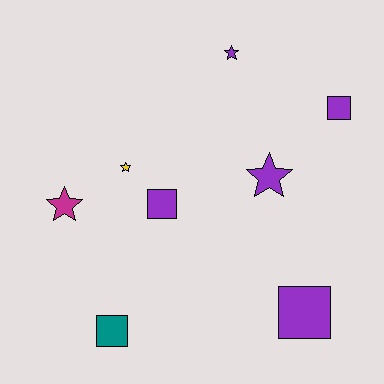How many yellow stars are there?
There is 1 yellow star.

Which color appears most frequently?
Purple, with 5 objects.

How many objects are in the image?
There are 8 objects.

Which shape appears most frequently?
Star, with 4 objects.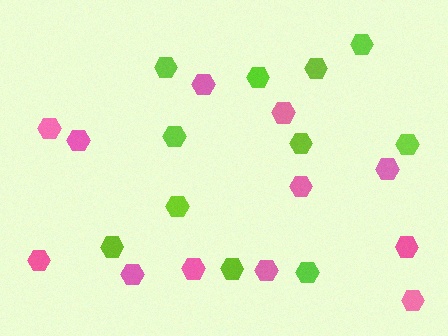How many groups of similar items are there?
There are 2 groups: one group of pink hexagons (12) and one group of lime hexagons (11).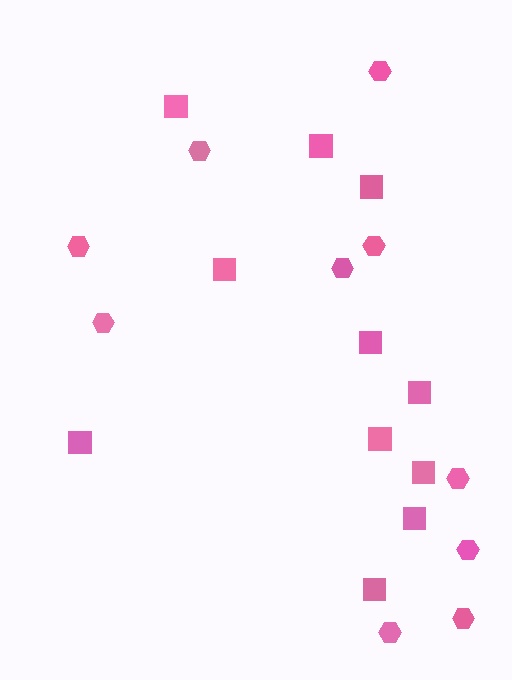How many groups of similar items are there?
There are 2 groups: one group of squares (11) and one group of hexagons (10).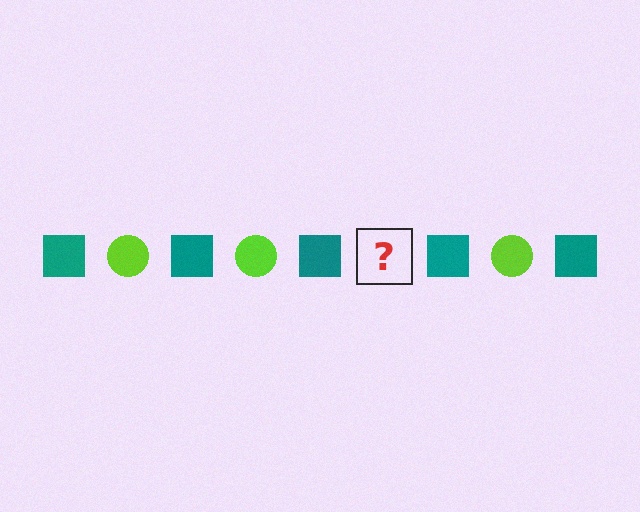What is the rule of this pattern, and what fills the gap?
The rule is that the pattern alternates between teal square and lime circle. The gap should be filled with a lime circle.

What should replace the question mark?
The question mark should be replaced with a lime circle.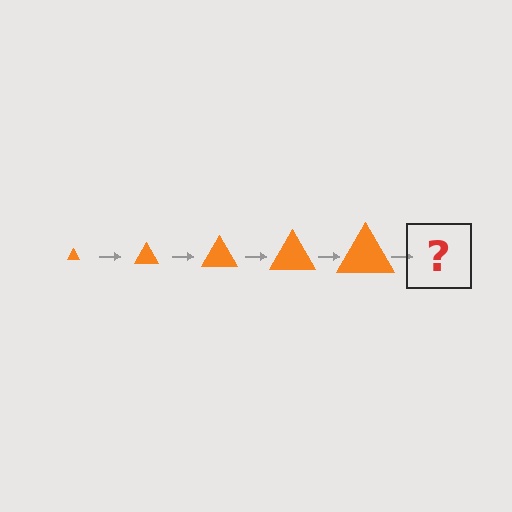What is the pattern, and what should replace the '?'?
The pattern is that the triangle gets progressively larger each step. The '?' should be an orange triangle, larger than the previous one.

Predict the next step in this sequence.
The next step is an orange triangle, larger than the previous one.